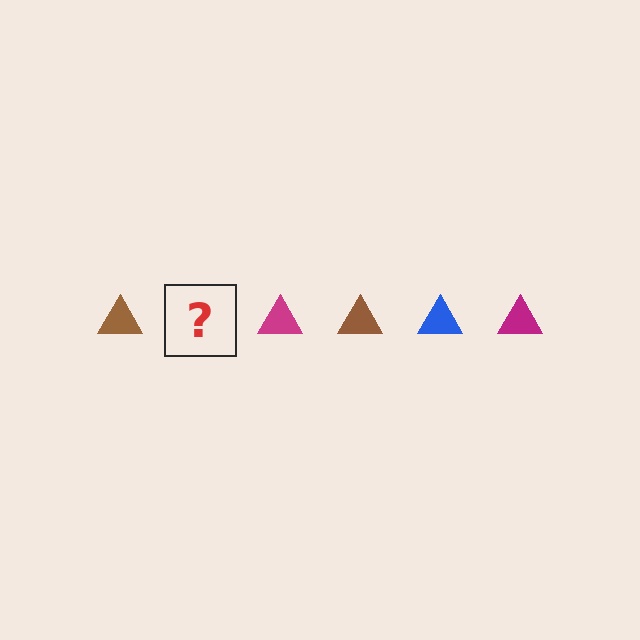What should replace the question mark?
The question mark should be replaced with a blue triangle.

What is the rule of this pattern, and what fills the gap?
The rule is that the pattern cycles through brown, blue, magenta triangles. The gap should be filled with a blue triangle.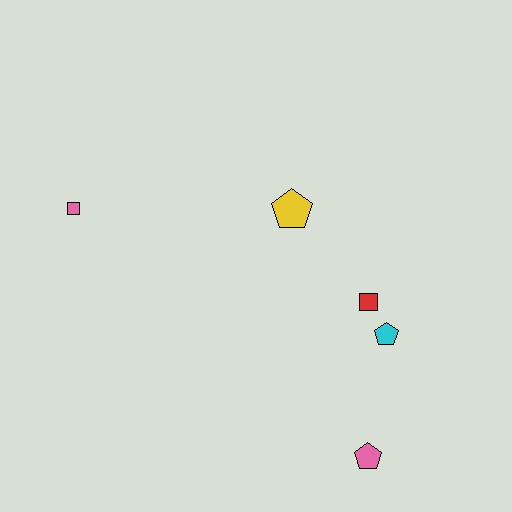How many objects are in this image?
There are 5 objects.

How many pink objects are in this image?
There are 2 pink objects.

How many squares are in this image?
There are 2 squares.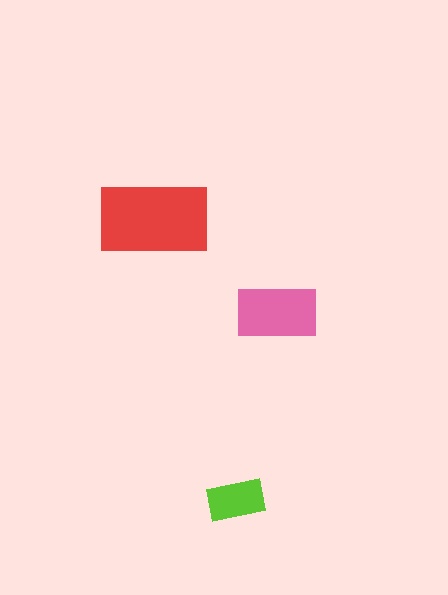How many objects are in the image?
There are 3 objects in the image.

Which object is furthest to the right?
The pink rectangle is rightmost.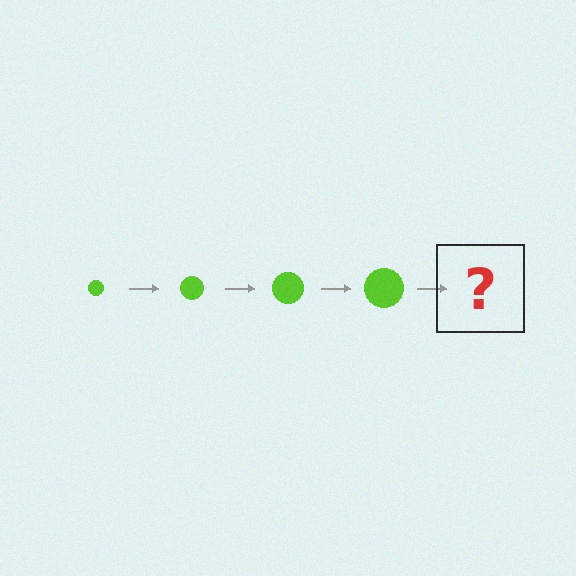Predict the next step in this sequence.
The next step is a lime circle, larger than the previous one.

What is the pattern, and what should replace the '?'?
The pattern is that the circle gets progressively larger each step. The '?' should be a lime circle, larger than the previous one.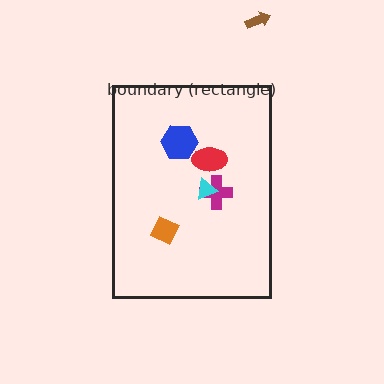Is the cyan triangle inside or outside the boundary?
Inside.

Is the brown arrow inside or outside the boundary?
Outside.